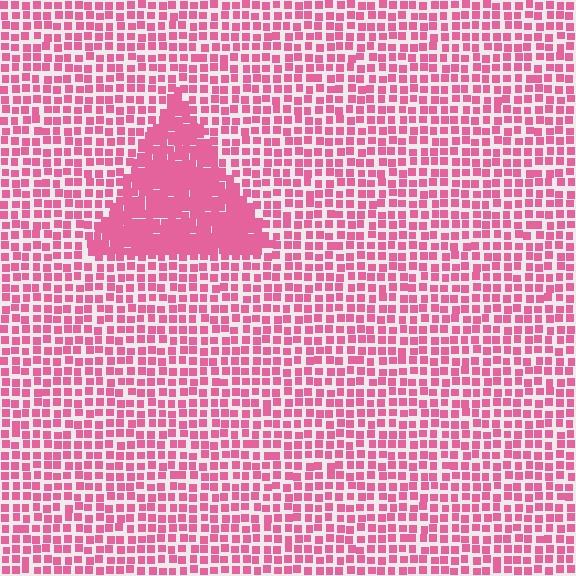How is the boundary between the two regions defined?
The boundary is defined by a change in element density (approximately 2.1x ratio). All elements are the same color, size, and shape.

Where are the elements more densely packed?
The elements are more densely packed inside the triangle boundary.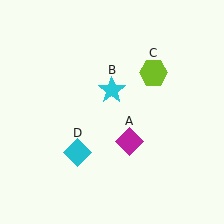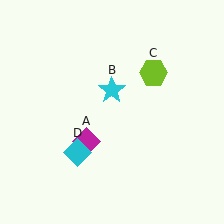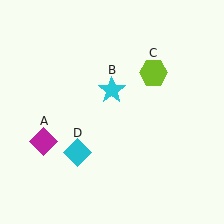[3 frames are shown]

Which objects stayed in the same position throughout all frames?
Cyan star (object B) and lime hexagon (object C) and cyan diamond (object D) remained stationary.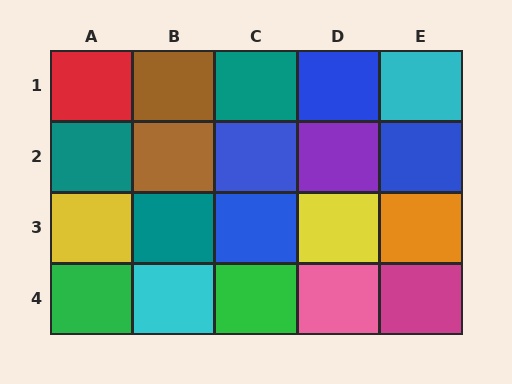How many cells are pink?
1 cell is pink.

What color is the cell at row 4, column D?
Pink.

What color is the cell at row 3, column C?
Blue.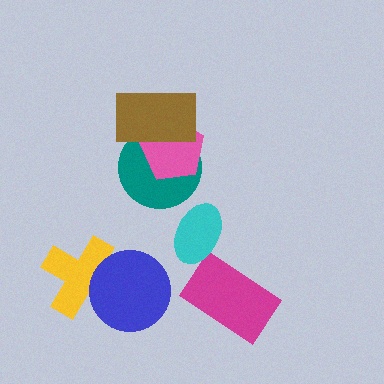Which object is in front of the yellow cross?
The blue circle is in front of the yellow cross.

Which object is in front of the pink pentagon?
The brown rectangle is in front of the pink pentagon.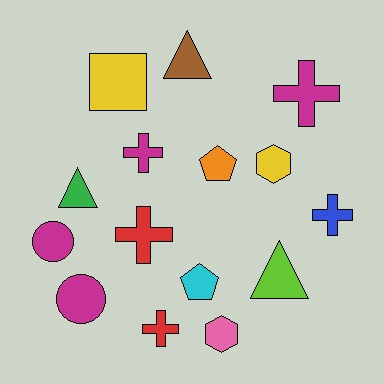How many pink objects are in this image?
There is 1 pink object.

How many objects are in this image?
There are 15 objects.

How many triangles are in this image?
There are 3 triangles.